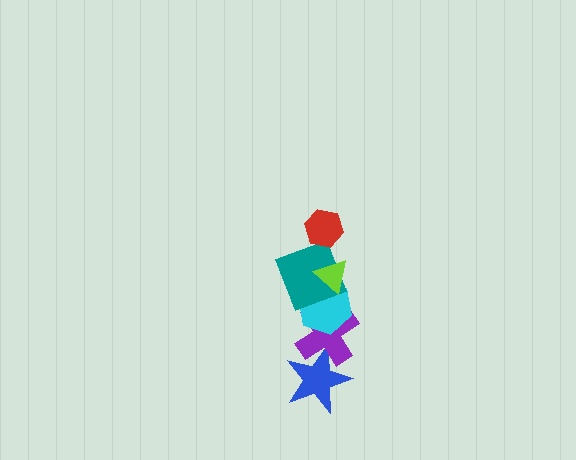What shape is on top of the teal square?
The lime triangle is on top of the teal square.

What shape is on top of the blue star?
The purple cross is on top of the blue star.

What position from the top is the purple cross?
The purple cross is 5th from the top.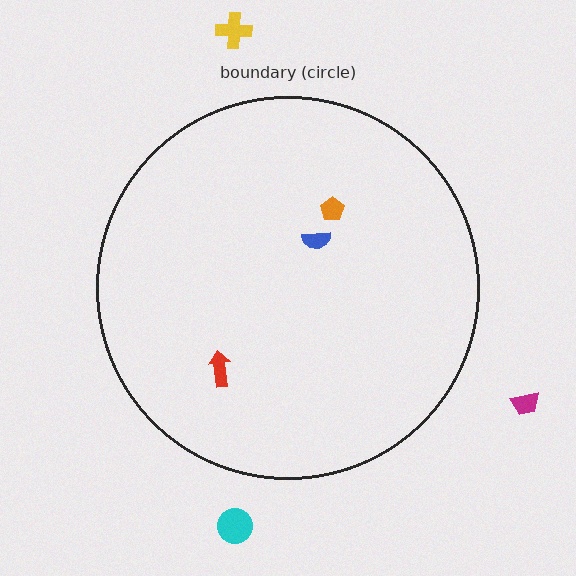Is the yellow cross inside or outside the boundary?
Outside.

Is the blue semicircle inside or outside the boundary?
Inside.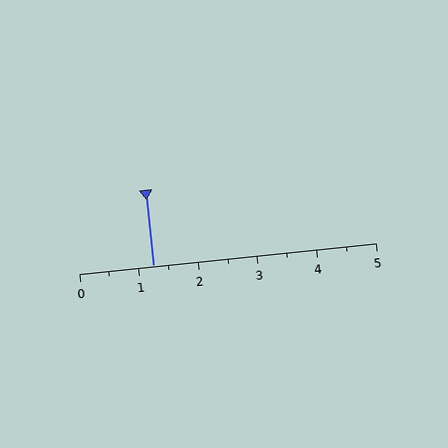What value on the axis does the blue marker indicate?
The marker indicates approximately 1.2.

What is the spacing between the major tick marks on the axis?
The major ticks are spaced 1 apart.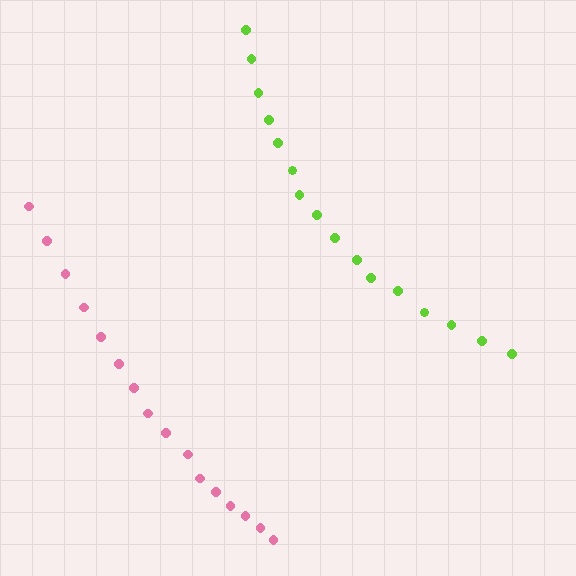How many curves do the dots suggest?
There are 2 distinct paths.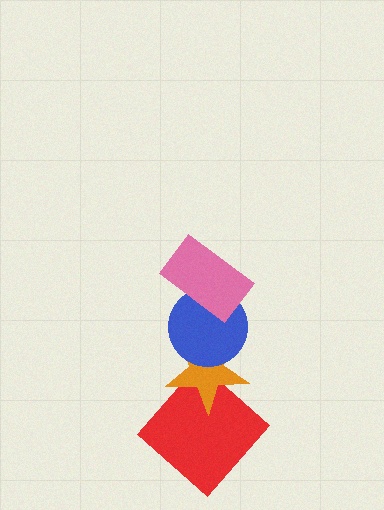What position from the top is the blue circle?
The blue circle is 2nd from the top.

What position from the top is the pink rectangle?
The pink rectangle is 1st from the top.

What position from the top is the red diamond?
The red diamond is 4th from the top.